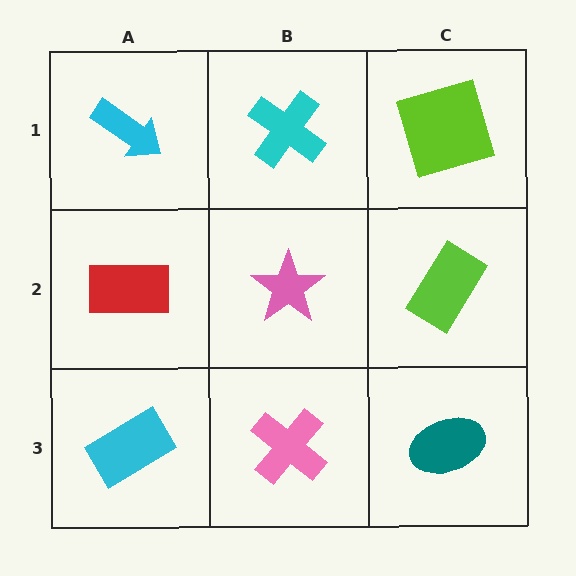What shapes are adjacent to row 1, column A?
A red rectangle (row 2, column A), a cyan cross (row 1, column B).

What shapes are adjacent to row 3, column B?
A pink star (row 2, column B), a cyan rectangle (row 3, column A), a teal ellipse (row 3, column C).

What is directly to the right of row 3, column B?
A teal ellipse.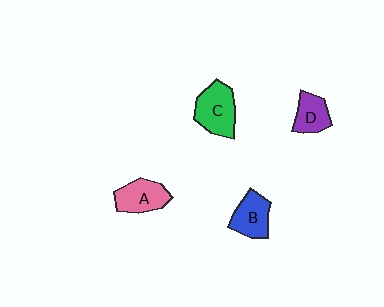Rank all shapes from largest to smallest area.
From largest to smallest: C (green), A (pink), B (blue), D (purple).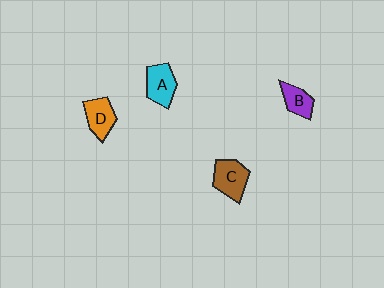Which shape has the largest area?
Shape C (brown).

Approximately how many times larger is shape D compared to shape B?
Approximately 1.3 times.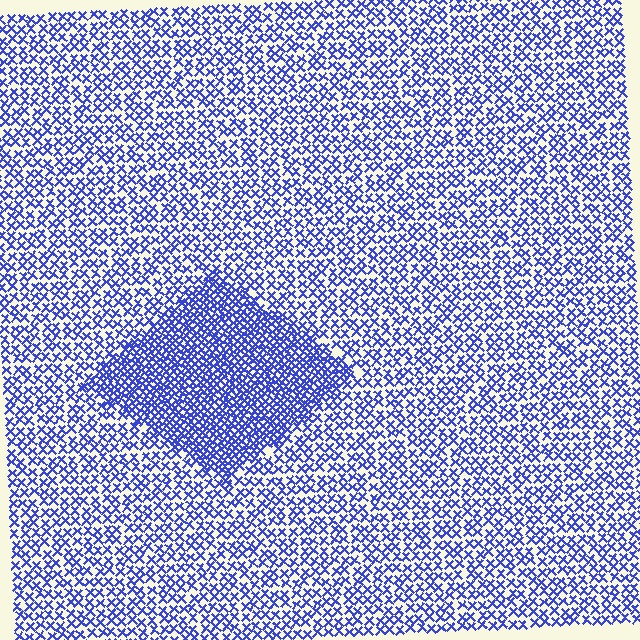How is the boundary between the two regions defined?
The boundary is defined by a change in element density (approximately 2.1x ratio). All elements are the same color, size, and shape.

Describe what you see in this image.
The image contains small blue elements arranged at two different densities. A diamond-shaped region is visible where the elements are more densely packed than the surrounding area.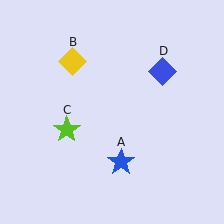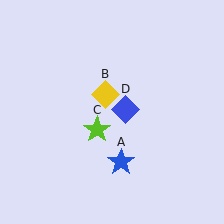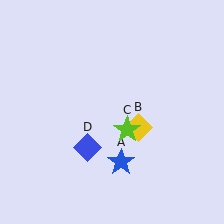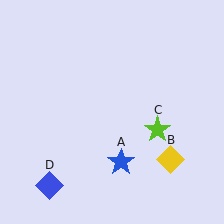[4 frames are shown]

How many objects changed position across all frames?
3 objects changed position: yellow diamond (object B), lime star (object C), blue diamond (object D).